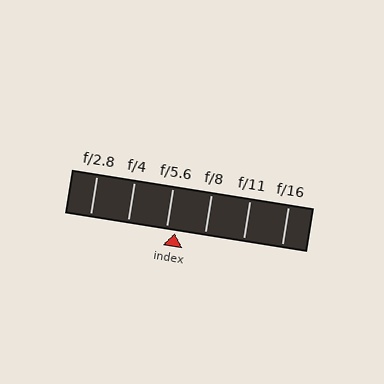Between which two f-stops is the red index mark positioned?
The index mark is between f/5.6 and f/8.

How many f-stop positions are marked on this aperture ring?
There are 6 f-stop positions marked.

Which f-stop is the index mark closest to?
The index mark is closest to f/5.6.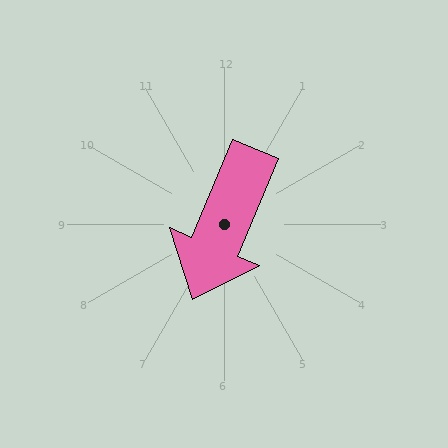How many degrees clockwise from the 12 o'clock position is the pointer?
Approximately 203 degrees.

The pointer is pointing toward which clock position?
Roughly 7 o'clock.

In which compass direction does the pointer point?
Southwest.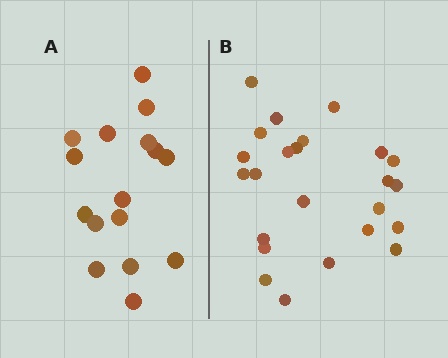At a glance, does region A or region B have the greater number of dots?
Region B (the right region) has more dots.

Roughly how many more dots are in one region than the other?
Region B has roughly 8 or so more dots than region A.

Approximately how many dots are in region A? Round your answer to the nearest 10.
About 20 dots. (The exact count is 16, which rounds to 20.)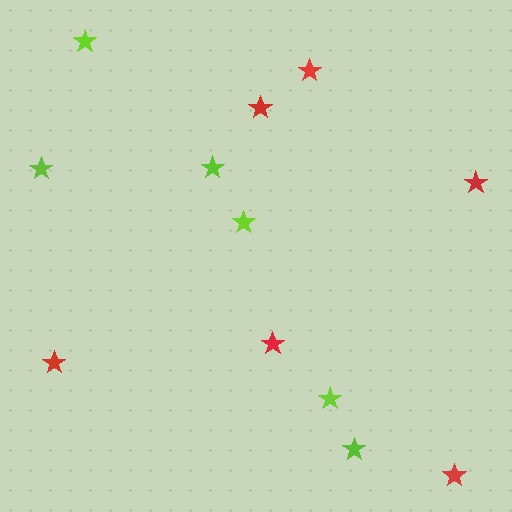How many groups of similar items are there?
There are 2 groups: one group of red stars (6) and one group of lime stars (6).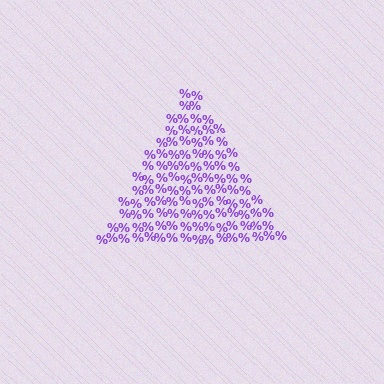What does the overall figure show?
The overall figure shows a triangle.